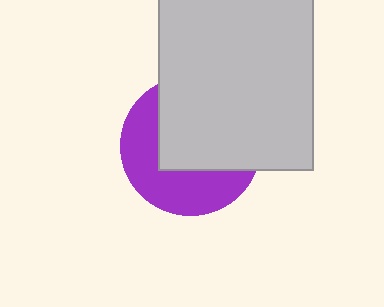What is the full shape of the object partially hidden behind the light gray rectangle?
The partially hidden object is a purple circle.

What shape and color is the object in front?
The object in front is a light gray rectangle.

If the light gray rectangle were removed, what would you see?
You would see the complete purple circle.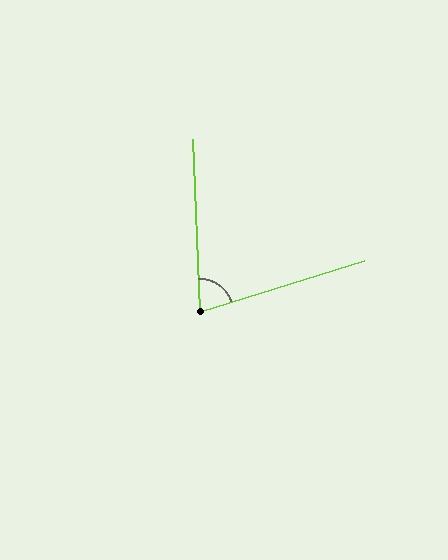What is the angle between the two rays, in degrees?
Approximately 75 degrees.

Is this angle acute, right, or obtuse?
It is acute.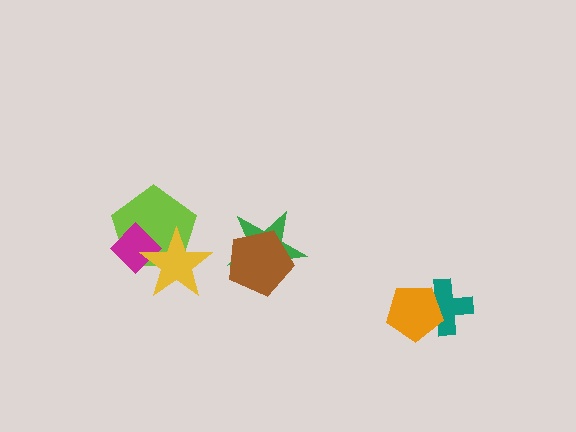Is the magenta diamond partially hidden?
Yes, it is partially covered by another shape.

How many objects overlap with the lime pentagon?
2 objects overlap with the lime pentagon.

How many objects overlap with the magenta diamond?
2 objects overlap with the magenta diamond.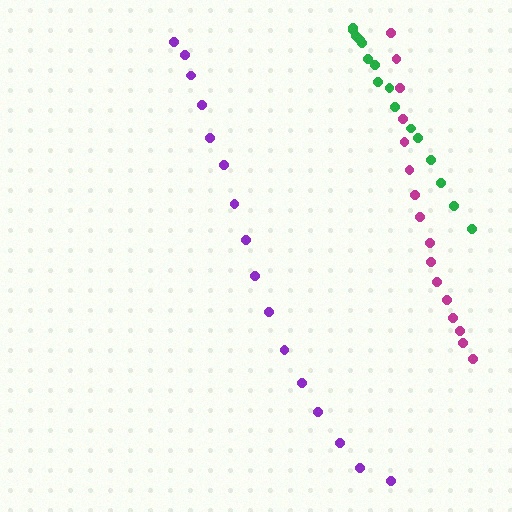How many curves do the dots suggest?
There are 3 distinct paths.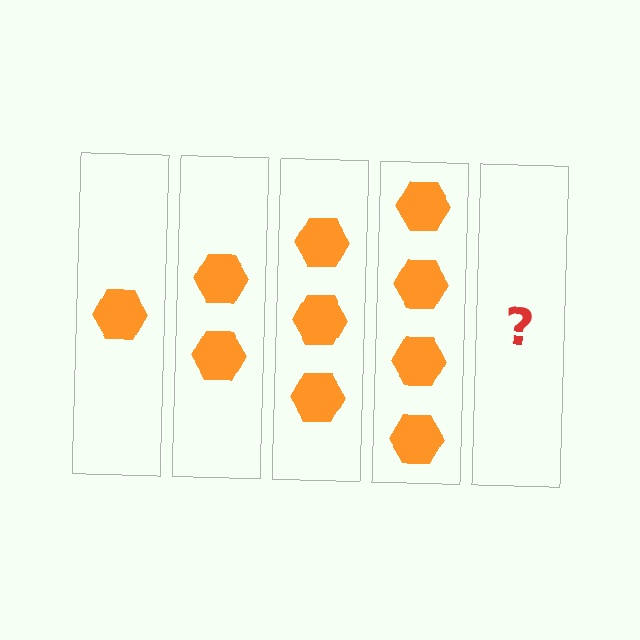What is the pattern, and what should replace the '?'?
The pattern is that each step adds one more hexagon. The '?' should be 5 hexagons.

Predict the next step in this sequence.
The next step is 5 hexagons.